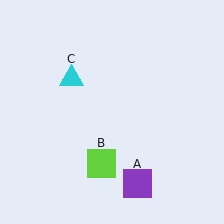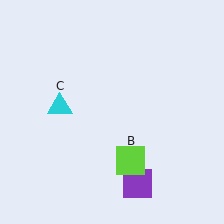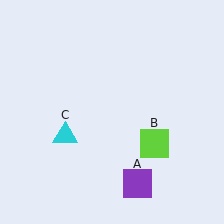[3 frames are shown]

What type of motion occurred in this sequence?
The lime square (object B), cyan triangle (object C) rotated counterclockwise around the center of the scene.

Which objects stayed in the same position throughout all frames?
Purple square (object A) remained stationary.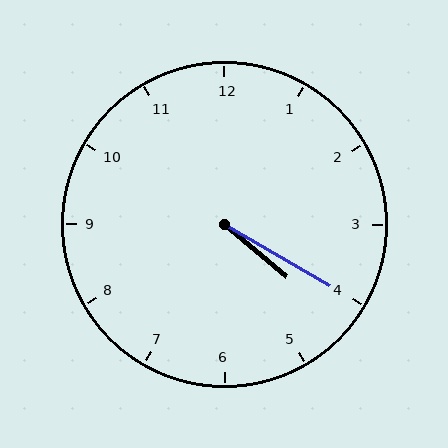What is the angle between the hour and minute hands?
Approximately 10 degrees.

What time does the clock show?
4:20.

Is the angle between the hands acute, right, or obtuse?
It is acute.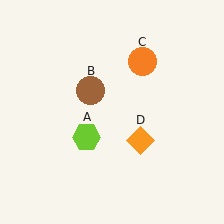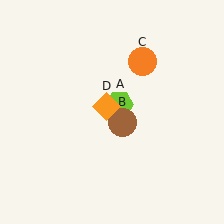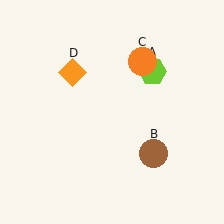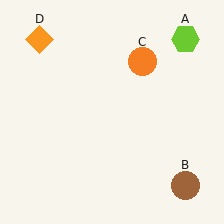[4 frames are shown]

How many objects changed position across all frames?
3 objects changed position: lime hexagon (object A), brown circle (object B), orange diamond (object D).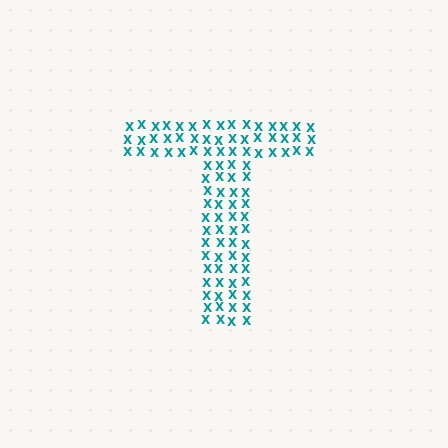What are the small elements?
The small elements are letter X's.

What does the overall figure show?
The overall figure shows the letter T.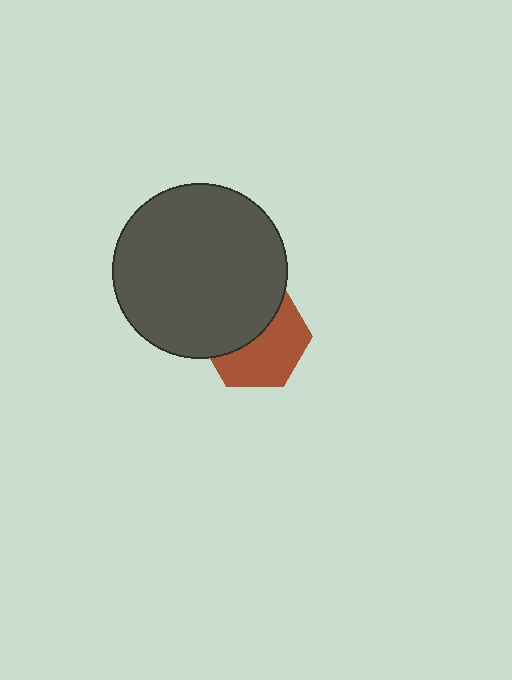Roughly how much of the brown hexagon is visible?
About half of it is visible (roughly 53%).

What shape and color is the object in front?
The object in front is a dark gray circle.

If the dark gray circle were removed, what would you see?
You would see the complete brown hexagon.